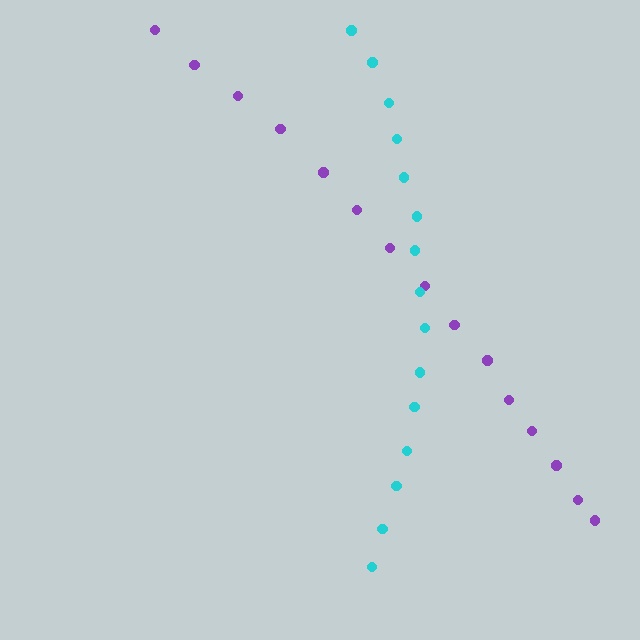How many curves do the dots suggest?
There are 2 distinct paths.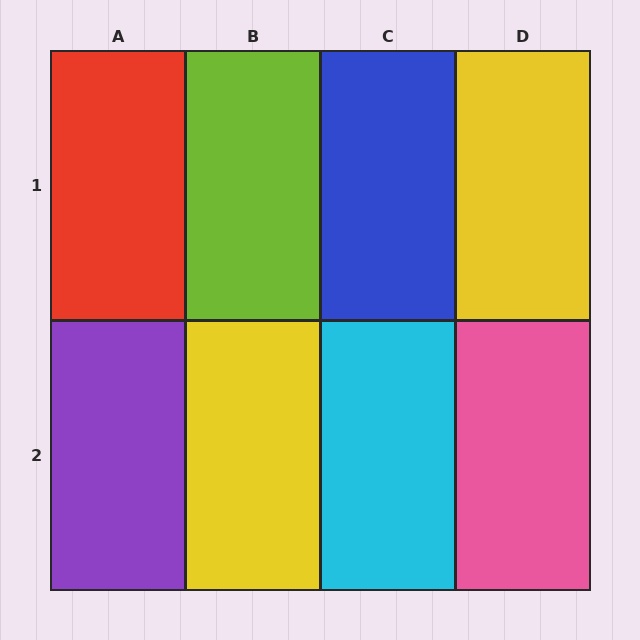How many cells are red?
1 cell is red.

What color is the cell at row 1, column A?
Red.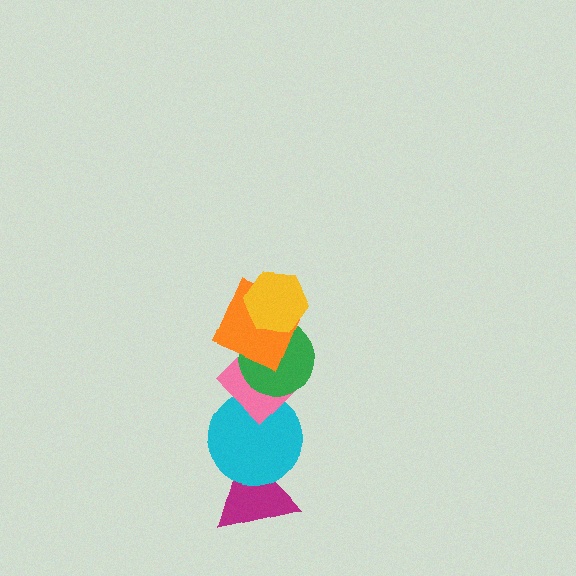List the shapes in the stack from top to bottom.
From top to bottom: the yellow hexagon, the orange square, the green circle, the pink diamond, the cyan circle, the magenta triangle.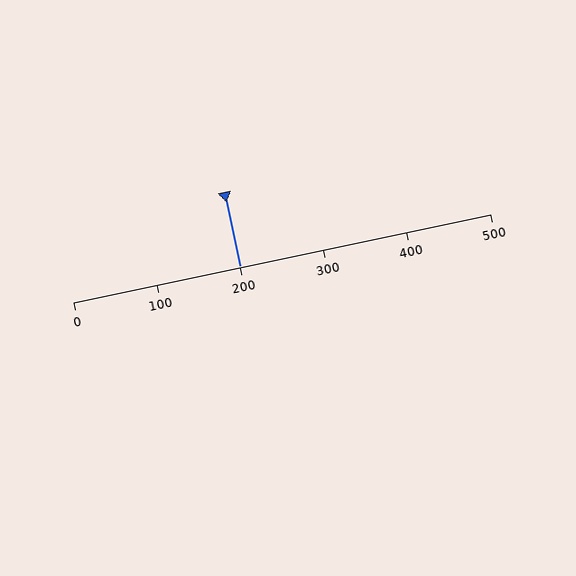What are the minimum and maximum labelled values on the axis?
The axis runs from 0 to 500.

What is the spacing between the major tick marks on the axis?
The major ticks are spaced 100 apart.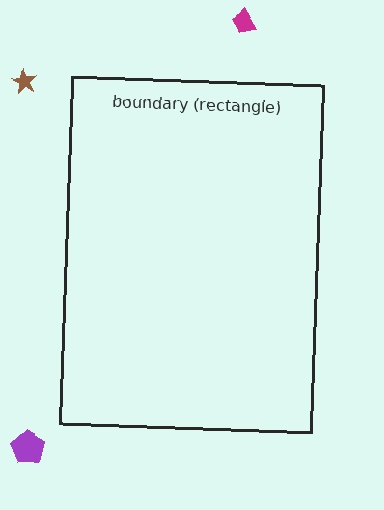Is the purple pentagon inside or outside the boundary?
Outside.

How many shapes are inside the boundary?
0 inside, 3 outside.